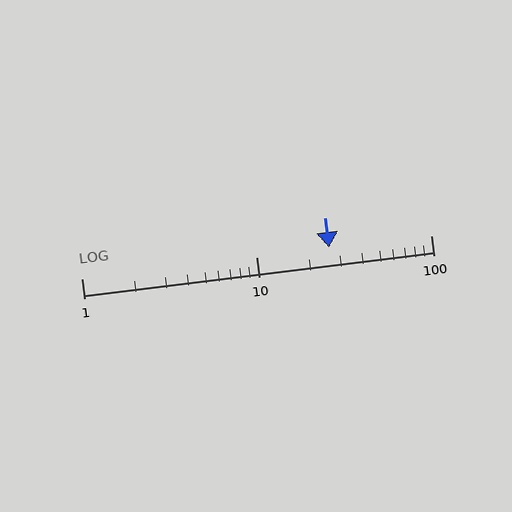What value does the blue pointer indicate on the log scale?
The pointer indicates approximately 26.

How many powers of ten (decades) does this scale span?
The scale spans 2 decades, from 1 to 100.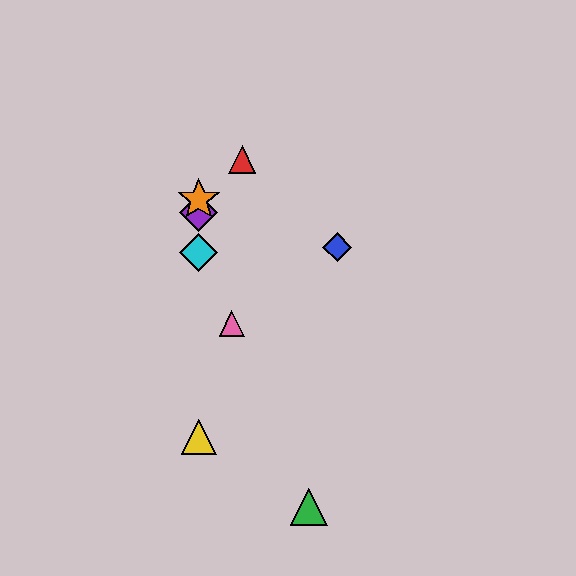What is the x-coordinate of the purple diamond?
The purple diamond is at x≈199.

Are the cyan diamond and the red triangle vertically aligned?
No, the cyan diamond is at x≈199 and the red triangle is at x≈242.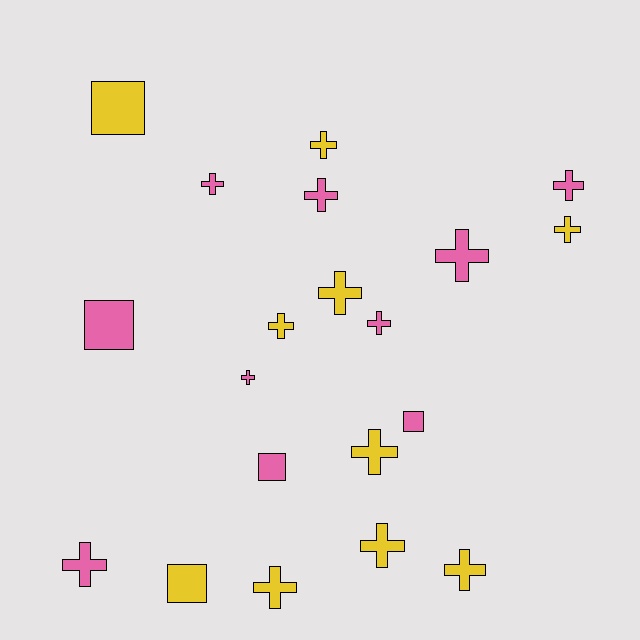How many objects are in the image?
There are 20 objects.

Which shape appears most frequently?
Cross, with 15 objects.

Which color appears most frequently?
Pink, with 10 objects.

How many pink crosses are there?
There are 7 pink crosses.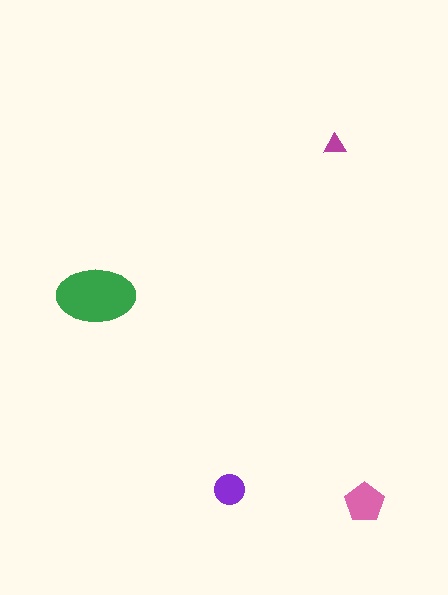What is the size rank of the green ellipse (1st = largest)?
1st.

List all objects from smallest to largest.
The magenta triangle, the purple circle, the pink pentagon, the green ellipse.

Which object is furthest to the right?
The pink pentagon is rightmost.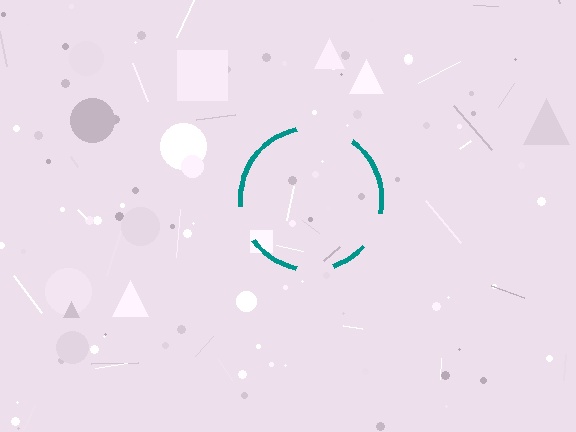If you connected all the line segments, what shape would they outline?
They would outline a circle.